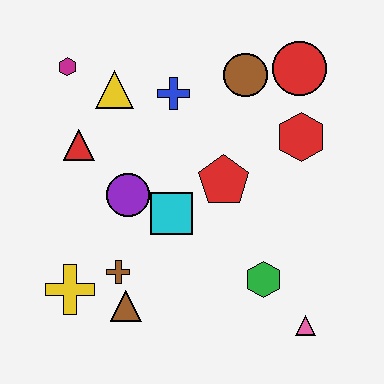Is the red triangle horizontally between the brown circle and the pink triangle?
No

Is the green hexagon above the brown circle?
No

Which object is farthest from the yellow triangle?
The pink triangle is farthest from the yellow triangle.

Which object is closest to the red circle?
The brown circle is closest to the red circle.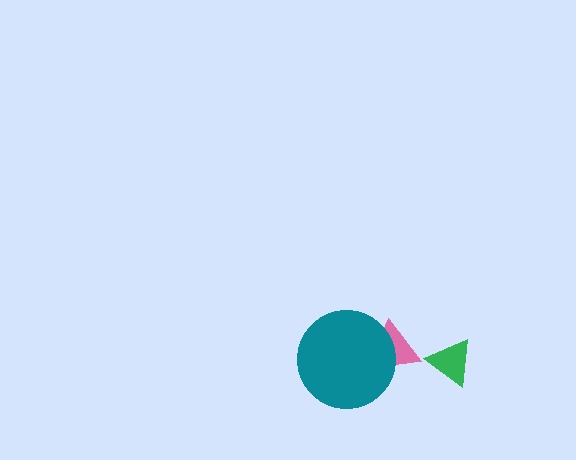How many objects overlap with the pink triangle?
1 object overlaps with the pink triangle.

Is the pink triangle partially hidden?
Yes, it is partially covered by another shape.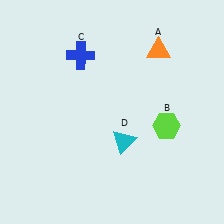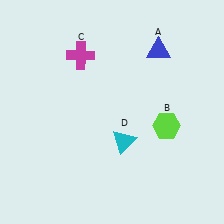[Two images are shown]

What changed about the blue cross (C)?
In Image 1, C is blue. In Image 2, it changed to magenta.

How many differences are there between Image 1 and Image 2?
There are 2 differences between the two images.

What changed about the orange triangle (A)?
In Image 1, A is orange. In Image 2, it changed to blue.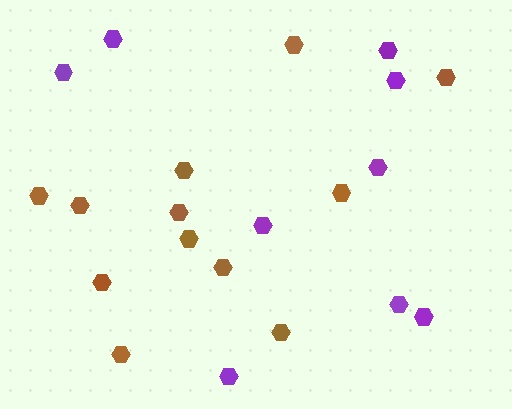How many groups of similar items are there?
There are 2 groups: one group of brown hexagons (12) and one group of purple hexagons (9).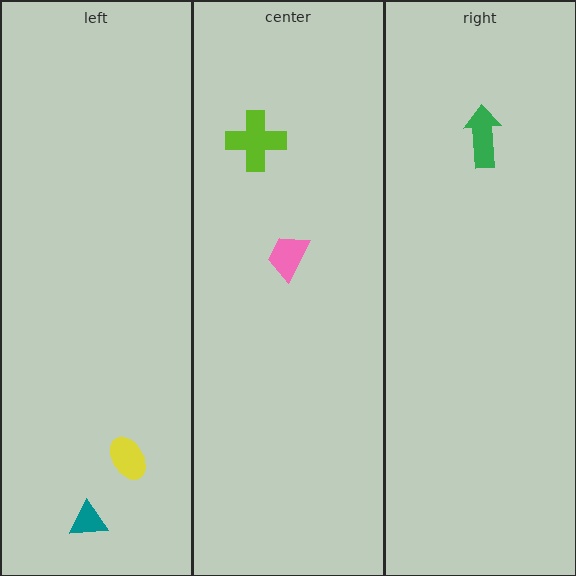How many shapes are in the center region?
2.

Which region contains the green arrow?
The right region.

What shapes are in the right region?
The green arrow.